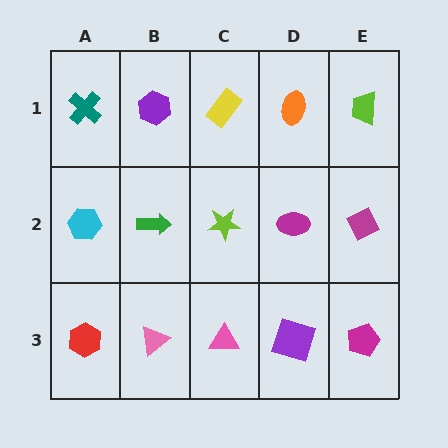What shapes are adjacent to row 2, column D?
An orange ellipse (row 1, column D), a purple square (row 3, column D), a lime star (row 2, column C), a magenta diamond (row 2, column E).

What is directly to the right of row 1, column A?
A purple hexagon.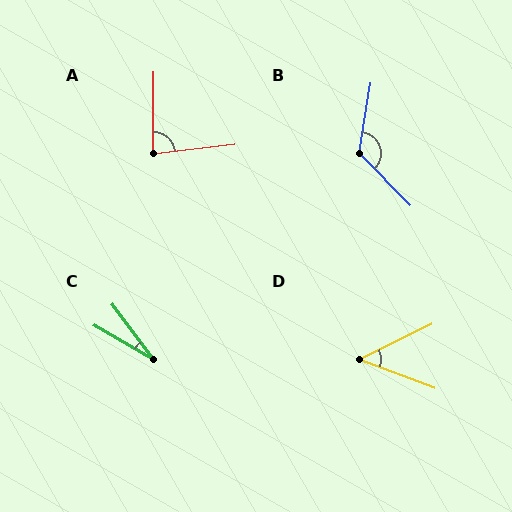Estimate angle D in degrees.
Approximately 47 degrees.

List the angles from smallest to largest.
C (23°), D (47°), A (83°), B (126°).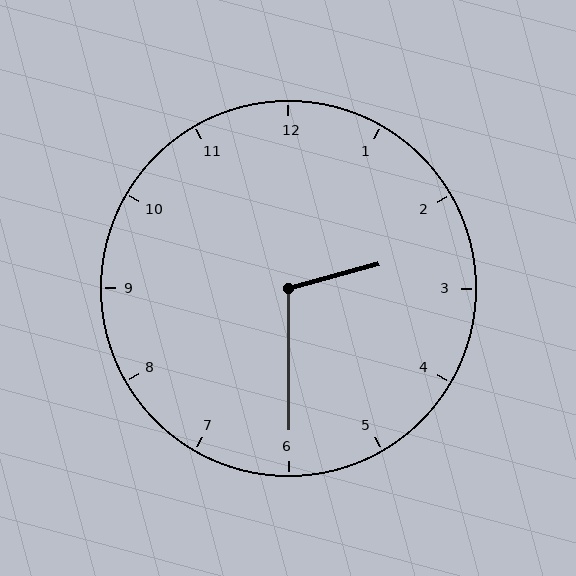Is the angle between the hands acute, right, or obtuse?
It is obtuse.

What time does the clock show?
2:30.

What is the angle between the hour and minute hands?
Approximately 105 degrees.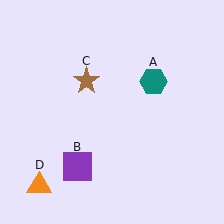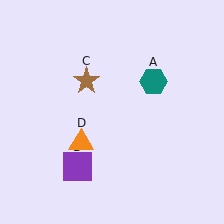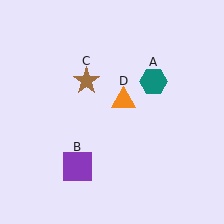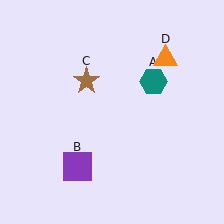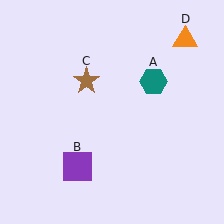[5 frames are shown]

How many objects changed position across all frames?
1 object changed position: orange triangle (object D).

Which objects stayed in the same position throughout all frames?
Teal hexagon (object A) and purple square (object B) and brown star (object C) remained stationary.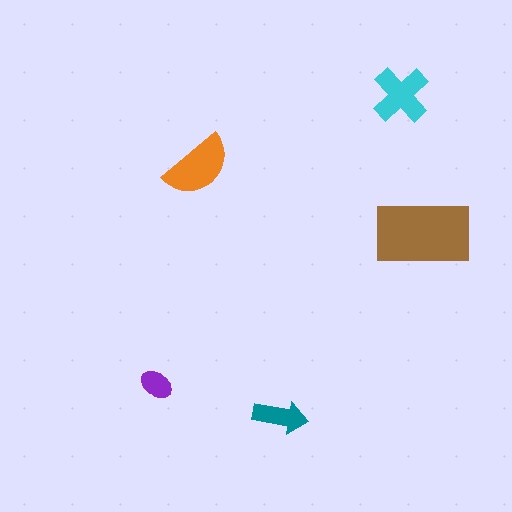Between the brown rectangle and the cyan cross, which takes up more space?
The brown rectangle.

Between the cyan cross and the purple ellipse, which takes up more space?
The cyan cross.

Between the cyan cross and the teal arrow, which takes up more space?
The cyan cross.